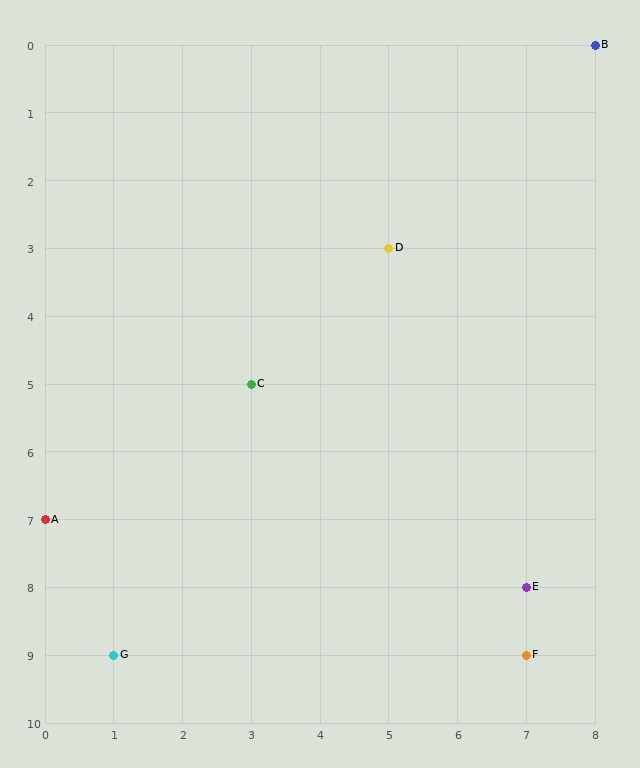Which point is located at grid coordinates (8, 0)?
Point B is at (8, 0).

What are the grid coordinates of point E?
Point E is at grid coordinates (7, 8).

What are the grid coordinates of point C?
Point C is at grid coordinates (3, 5).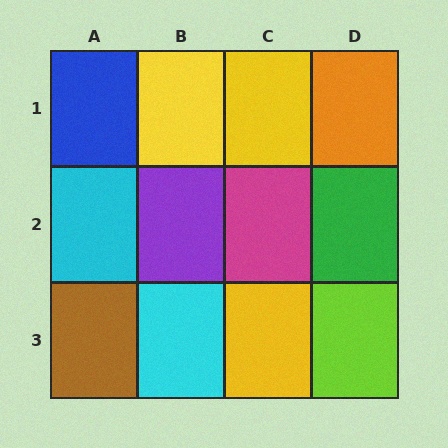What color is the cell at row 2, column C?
Magenta.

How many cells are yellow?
3 cells are yellow.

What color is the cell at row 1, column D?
Orange.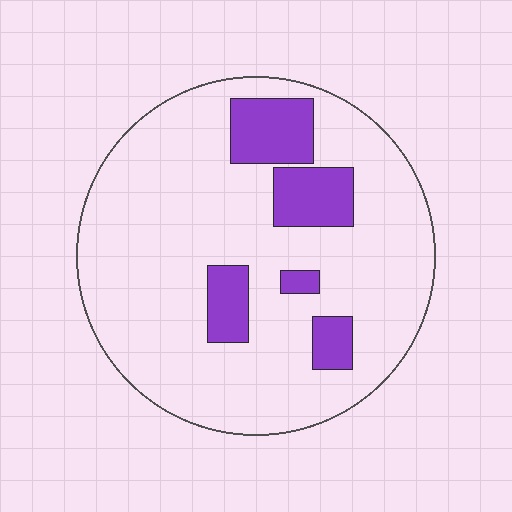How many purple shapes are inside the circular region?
5.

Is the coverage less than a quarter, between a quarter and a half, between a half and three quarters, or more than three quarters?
Less than a quarter.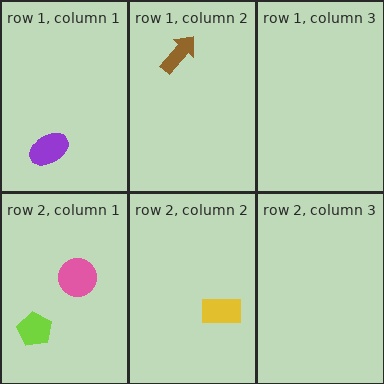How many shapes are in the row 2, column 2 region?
1.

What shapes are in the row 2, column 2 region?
The yellow rectangle.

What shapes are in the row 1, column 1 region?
The purple ellipse.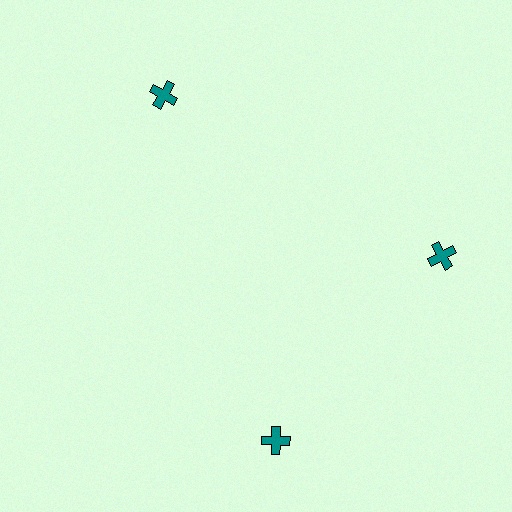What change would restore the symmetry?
The symmetry would be restored by rotating it back into even spacing with its neighbors so that all 3 crosses sit at equal angles and equal distance from the center.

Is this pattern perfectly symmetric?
No. The 3 teal crosses are arranged in a ring, but one element near the 7 o'clock position is rotated out of alignment along the ring, breaking the 3-fold rotational symmetry.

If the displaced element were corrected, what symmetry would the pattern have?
It would have 3-fold rotational symmetry — the pattern would map onto itself every 120 degrees.